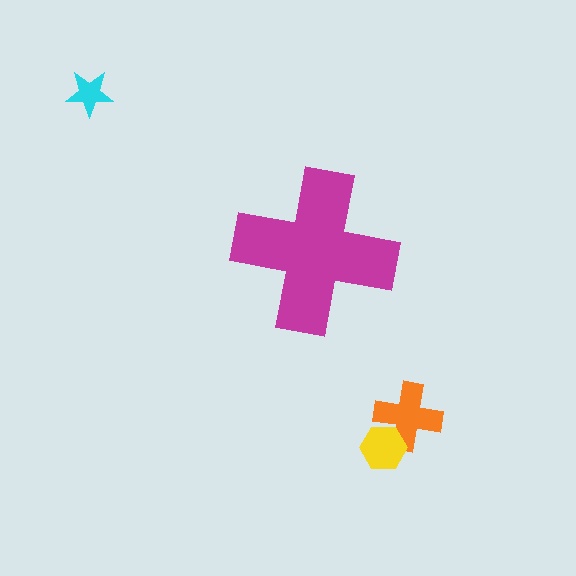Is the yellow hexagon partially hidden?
No, the yellow hexagon is fully visible.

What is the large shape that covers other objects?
A magenta cross.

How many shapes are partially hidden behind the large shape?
0 shapes are partially hidden.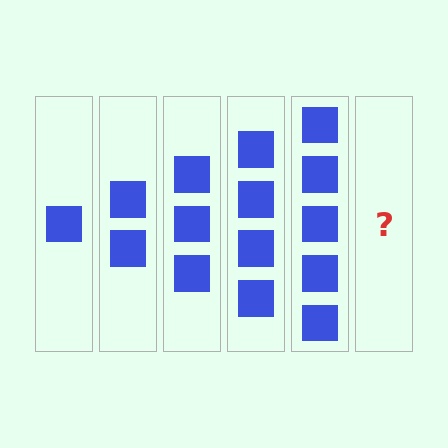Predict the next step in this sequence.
The next step is 6 squares.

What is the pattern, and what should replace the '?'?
The pattern is that each step adds one more square. The '?' should be 6 squares.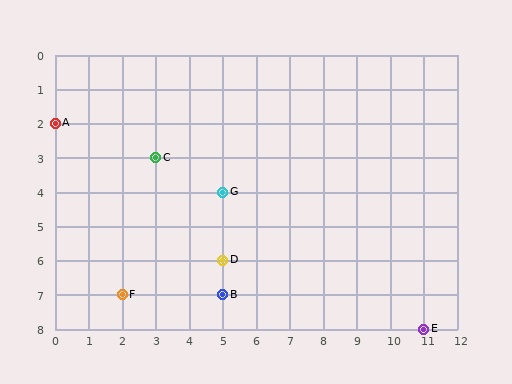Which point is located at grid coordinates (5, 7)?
Point B is at (5, 7).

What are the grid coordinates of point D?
Point D is at grid coordinates (5, 6).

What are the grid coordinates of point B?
Point B is at grid coordinates (5, 7).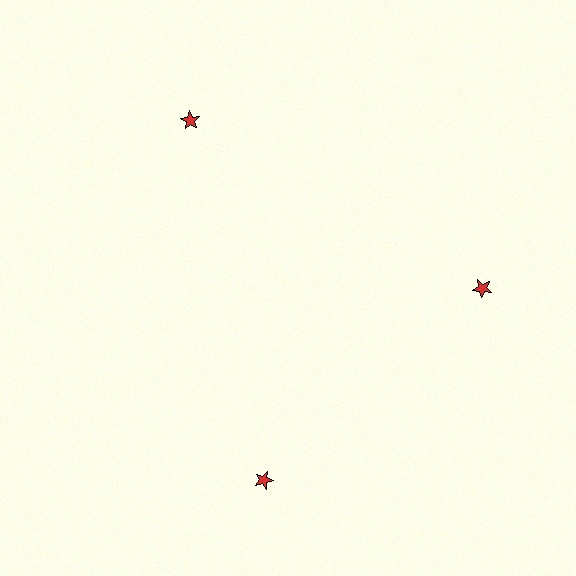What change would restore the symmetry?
The symmetry would be restored by rotating it back into even spacing with its neighbors so that all 3 stars sit at equal angles and equal distance from the center.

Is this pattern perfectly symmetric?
No. The 3 red stars are arranged in a ring, but one element near the 7 o'clock position is rotated out of alignment along the ring, breaking the 3-fold rotational symmetry.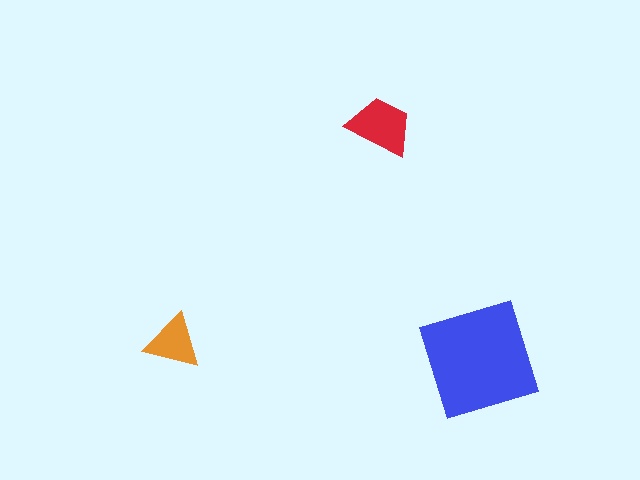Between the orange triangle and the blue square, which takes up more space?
The blue square.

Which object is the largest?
The blue square.